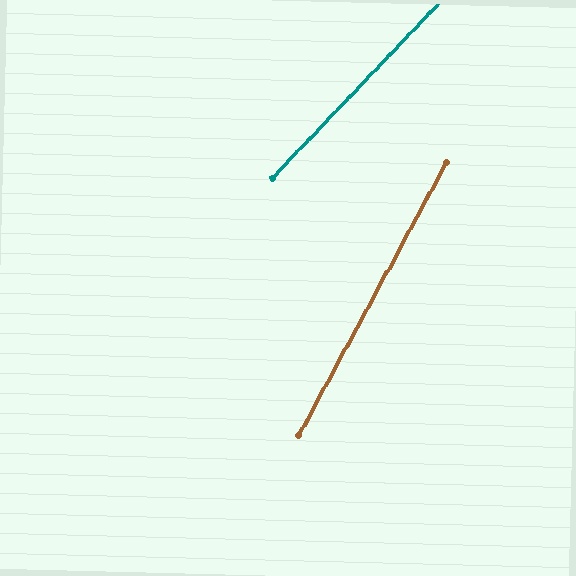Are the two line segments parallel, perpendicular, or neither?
Neither parallel nor perpendicular — they differ by about 15°.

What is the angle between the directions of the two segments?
Approximately 15 degrees.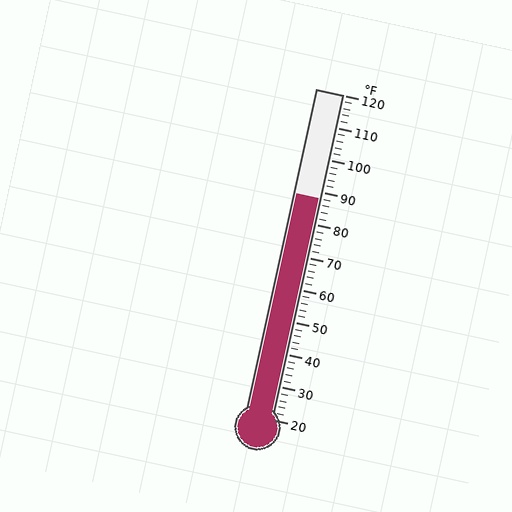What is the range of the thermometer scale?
The thermometer scale ranges from 20°F to 120°F.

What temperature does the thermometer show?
The thermometer shows approximately 88°F.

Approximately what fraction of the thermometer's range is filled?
The thermometer is filled to approximately 70% of its range.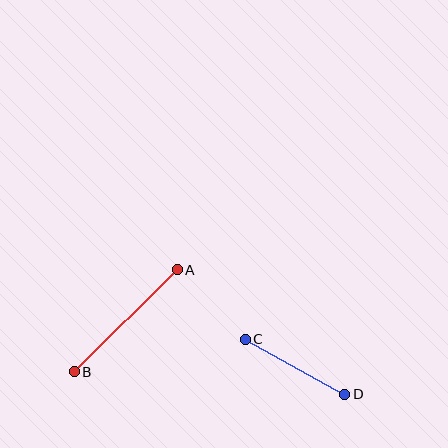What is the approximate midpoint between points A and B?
The midpoint is at approximately (126, 321) pixels.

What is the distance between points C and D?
The distance is approximately 114 pixels.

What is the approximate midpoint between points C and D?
The midpoint is at approximately (295, 367) pixels.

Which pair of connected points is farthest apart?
Points A and B are farthest apart.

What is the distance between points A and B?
The distance is approximately 145 pixels.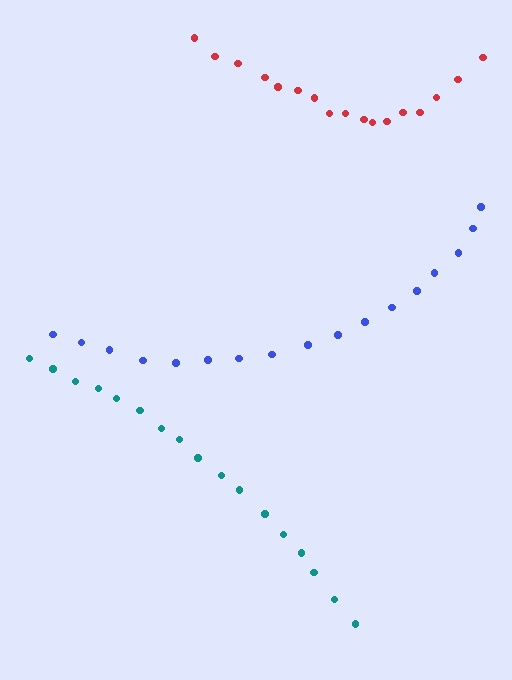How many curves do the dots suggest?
There are 3 distinct paths.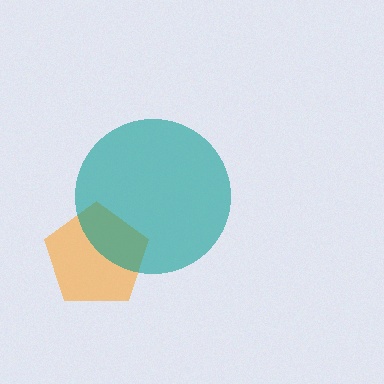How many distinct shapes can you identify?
There are 2 distinct shapes: an orange pentagon, a teal circle.